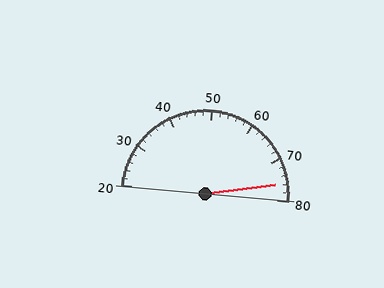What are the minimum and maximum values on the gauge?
The gauge ranges from 20 to 80.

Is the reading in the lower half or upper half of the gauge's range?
The reading is in the upper half of the range (20 to 80).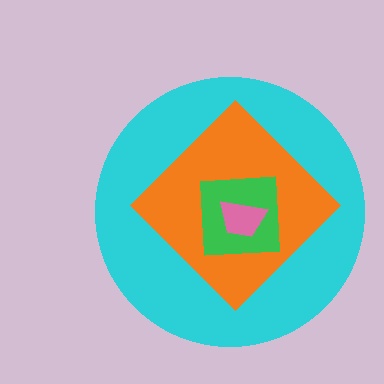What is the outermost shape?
The cyan circle.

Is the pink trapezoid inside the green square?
Yes.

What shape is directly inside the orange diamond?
The green square.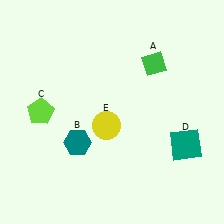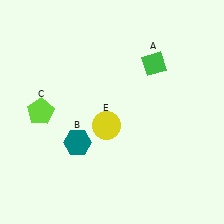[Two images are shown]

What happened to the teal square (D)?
The teal square (D) was removed in Image 2. It was in the bottom-right area of Image 1.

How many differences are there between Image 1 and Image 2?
There is 1 difference between the two images.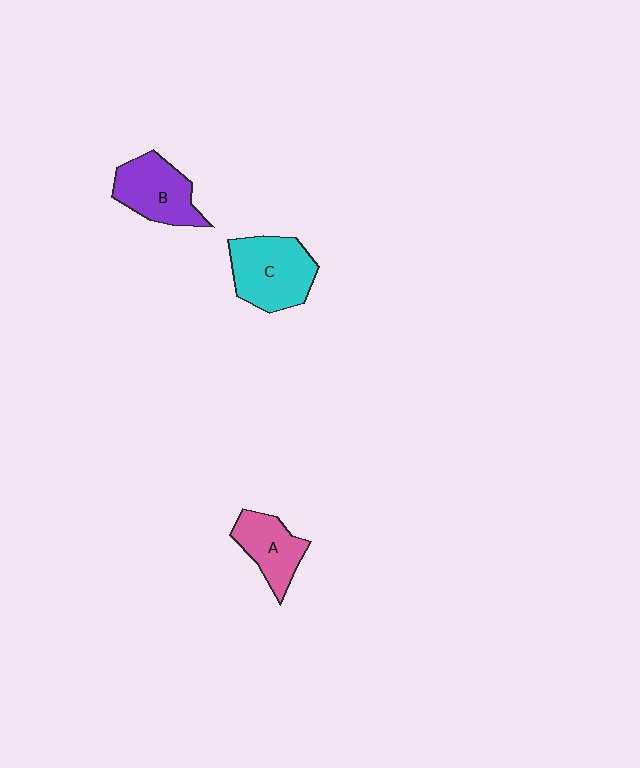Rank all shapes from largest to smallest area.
From largest to smallest: C (cyan), B (purple), A (pink).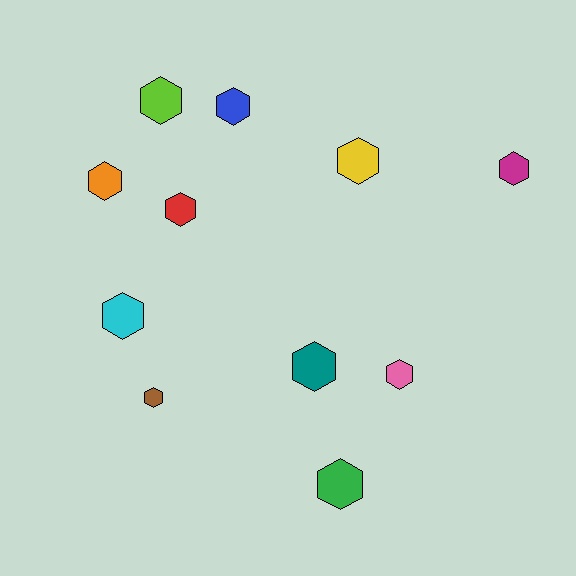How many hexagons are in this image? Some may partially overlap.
There are 11 hexagons.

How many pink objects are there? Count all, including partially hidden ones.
There is 1 pink object.